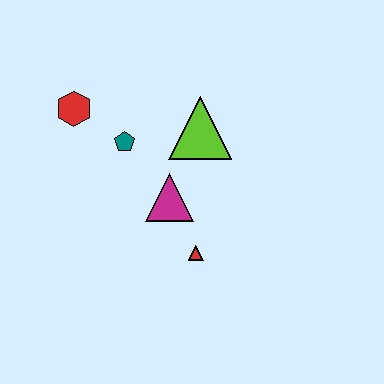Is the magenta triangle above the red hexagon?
No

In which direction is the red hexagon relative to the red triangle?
The red hexagon is above the red triangle.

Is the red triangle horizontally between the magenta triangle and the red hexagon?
No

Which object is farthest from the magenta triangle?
The red hexagon is farthest from the magenta triangle.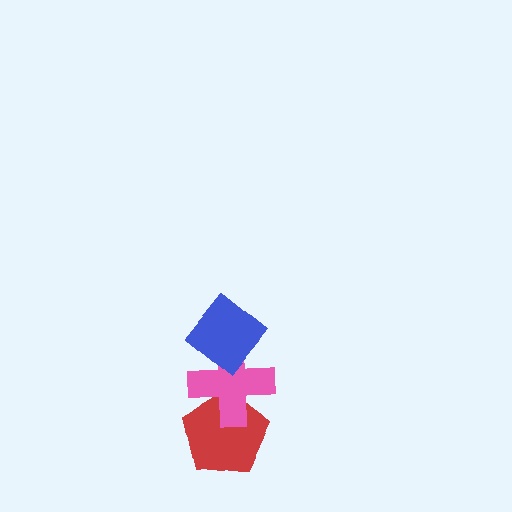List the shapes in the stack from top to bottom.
From top to bottom: the blue diamond, the pink cross, the red pentagon.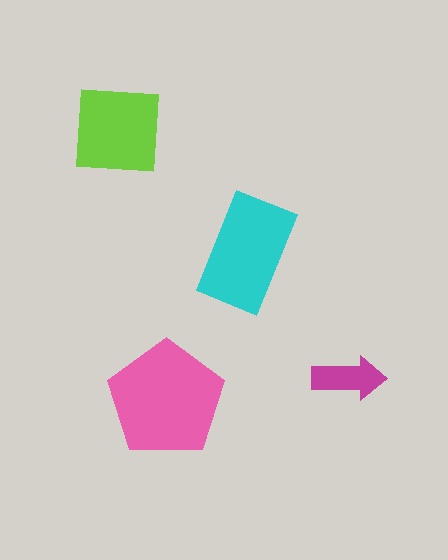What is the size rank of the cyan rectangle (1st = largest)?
2nd.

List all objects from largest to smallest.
The pink pentagon, the cyan rectangle, the lime square, the magenta arrow.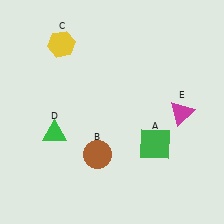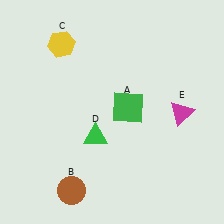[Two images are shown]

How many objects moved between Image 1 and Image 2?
3 objects moved between the two images.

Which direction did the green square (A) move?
The green square (A) moved up.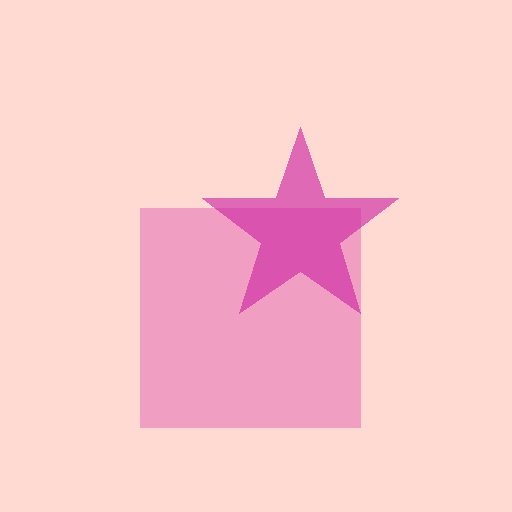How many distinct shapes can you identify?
There are 2 distinct shapes: a pink square, a magenta star.